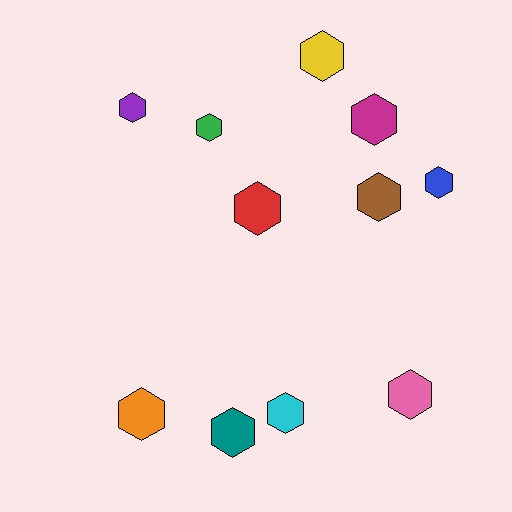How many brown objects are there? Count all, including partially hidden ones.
There is 1 brown object.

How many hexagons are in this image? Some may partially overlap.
There are 11 hexagons.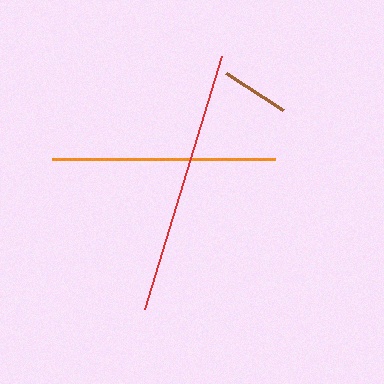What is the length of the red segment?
The red segment is approximately 264 pixels long.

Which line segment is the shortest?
The brown line is the shortest at approximately 68 pixels.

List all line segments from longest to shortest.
From longest to shortest: red, orange, brown.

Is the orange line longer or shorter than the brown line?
The orange line is longer than the brown line.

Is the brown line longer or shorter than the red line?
The red line is longer than the brown line.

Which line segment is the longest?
The red line is the longest at approximately 264 pixels.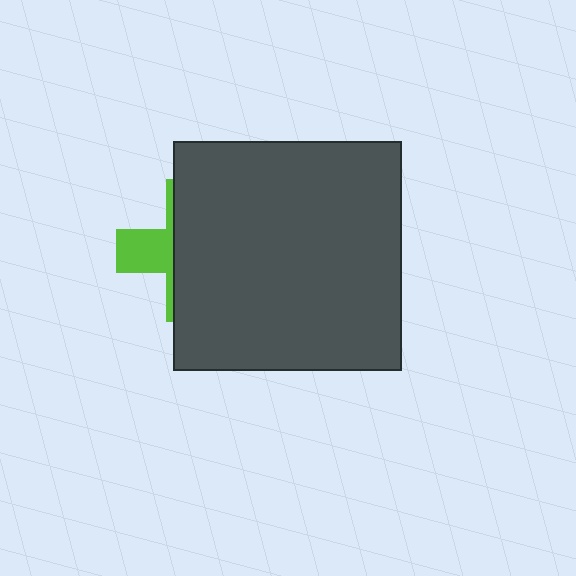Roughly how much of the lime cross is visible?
A small part of it is visible (roughly 31%).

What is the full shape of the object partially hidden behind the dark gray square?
The partially hidden object is a lime cross.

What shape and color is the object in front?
The object in front is a dark gray square.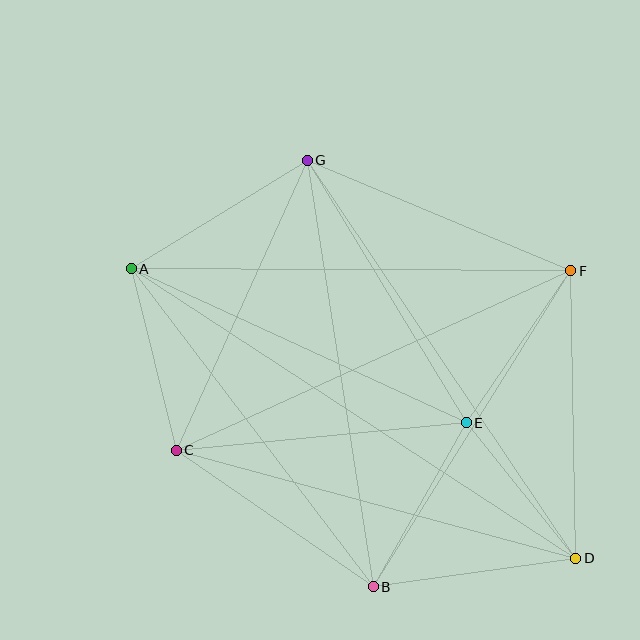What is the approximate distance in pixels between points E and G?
The distance between E and G is approximately 307 pixels.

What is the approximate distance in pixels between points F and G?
The distance between F and G is approximately 286 pixels.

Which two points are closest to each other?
Points D and E are closest to each other.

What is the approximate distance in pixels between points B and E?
The distance between B and E is approximately 188 pixels.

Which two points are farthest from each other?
Points A and D are farthest from each other.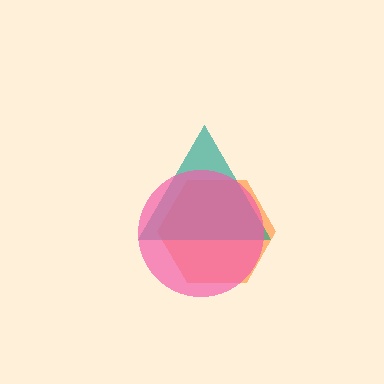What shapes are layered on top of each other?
The layered shapes are: an orange hexagon, a teal triangle, a pink circle.